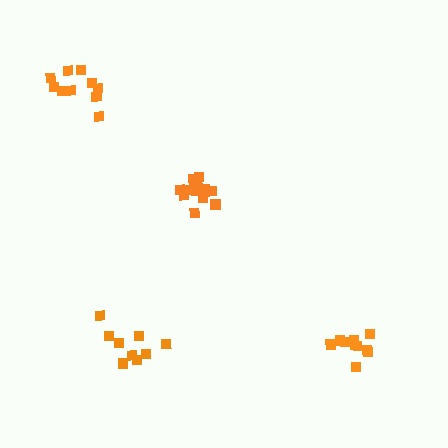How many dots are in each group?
Group 1: 13 dots, Group 2: 10 dots, Group 3: 9 dots, Group 4: 10 dots (42 total).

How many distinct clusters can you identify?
There are 4 distinct clusters.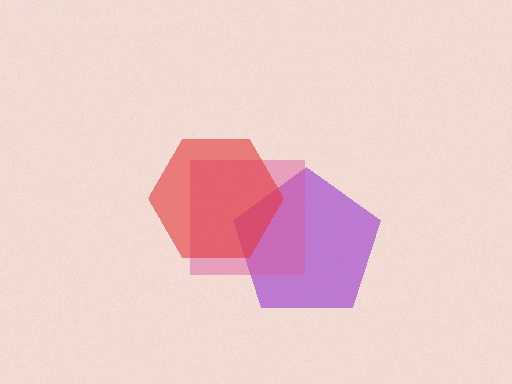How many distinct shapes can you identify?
There are 3 distinct shapes: a purple pentagon, a pink square, a red hexagon.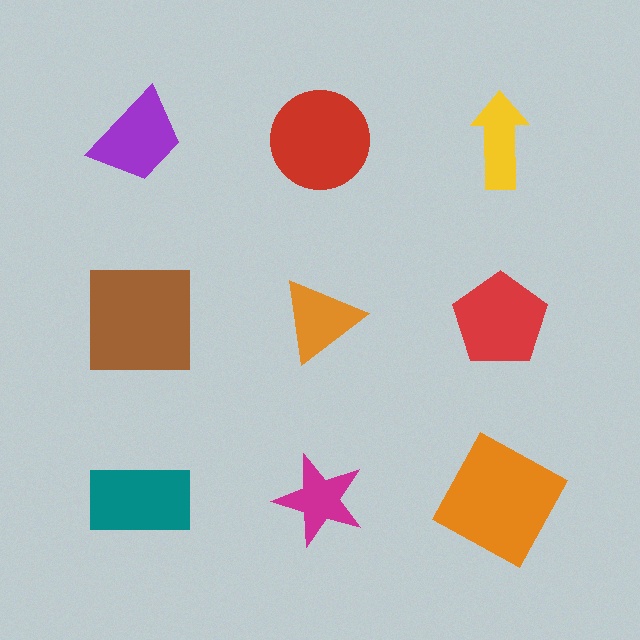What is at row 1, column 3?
A yellow arrow.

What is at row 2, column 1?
A brown square.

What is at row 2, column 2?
An orange triangle.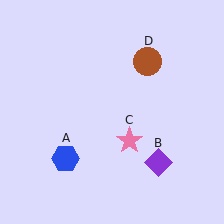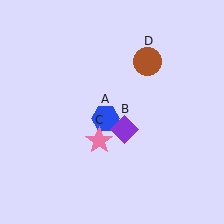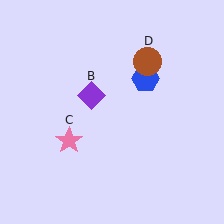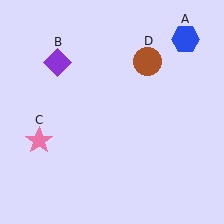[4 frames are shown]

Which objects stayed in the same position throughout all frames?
Brown circle (object D) remained stationary.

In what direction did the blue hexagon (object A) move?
The blue hexagon (object A) moved up and to the right.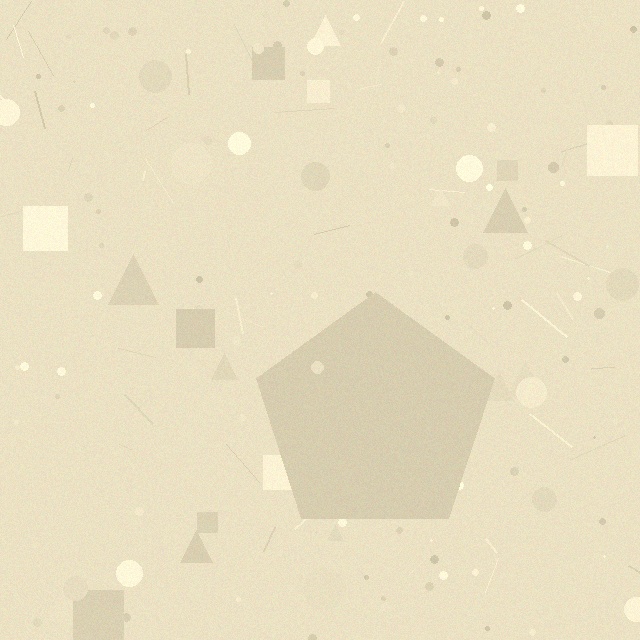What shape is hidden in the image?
A pentagon is hidden in the image.